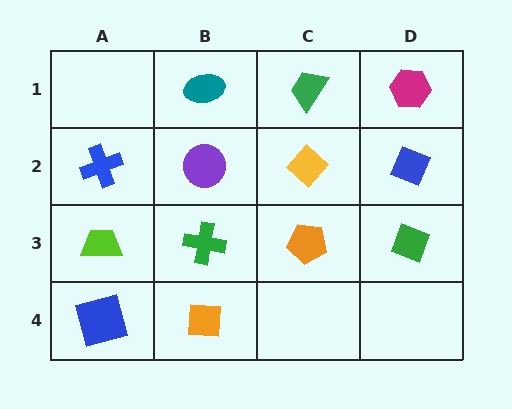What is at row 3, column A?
A lime trapezoid.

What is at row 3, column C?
An orange pentagon.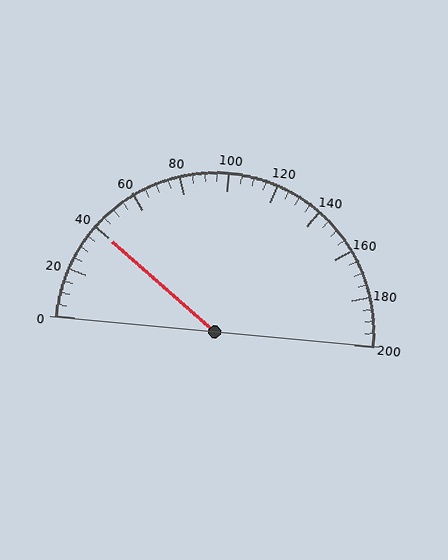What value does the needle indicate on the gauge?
The needle indicates approximately 40.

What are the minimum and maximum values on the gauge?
The gauge ranges from 0 to 200.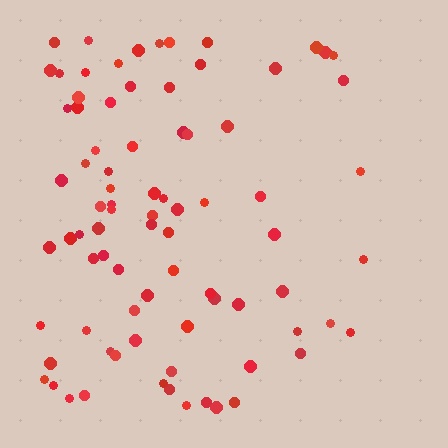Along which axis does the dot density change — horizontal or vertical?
Horizontal.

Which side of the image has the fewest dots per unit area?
The right.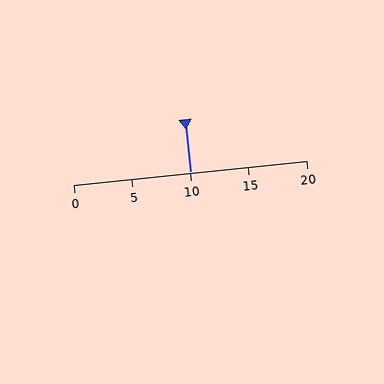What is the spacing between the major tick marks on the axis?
The major ticks are spaced 5 apart.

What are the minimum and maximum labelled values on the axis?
The axis runs from 0 to 20.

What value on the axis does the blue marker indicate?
The marker indicates approximately 10.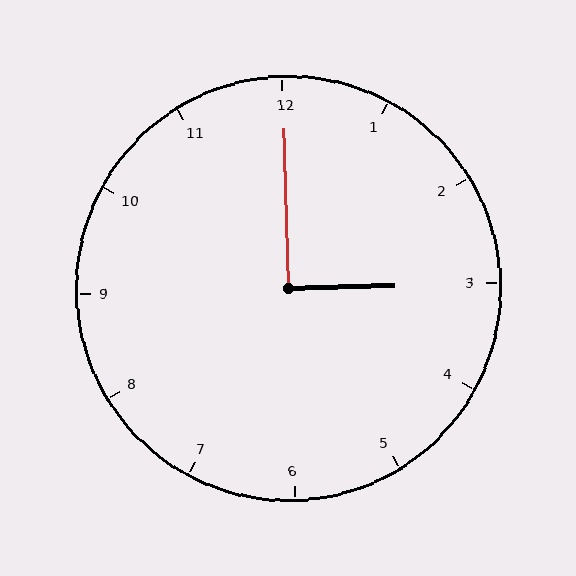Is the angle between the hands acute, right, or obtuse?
It is right.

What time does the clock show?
3:00.